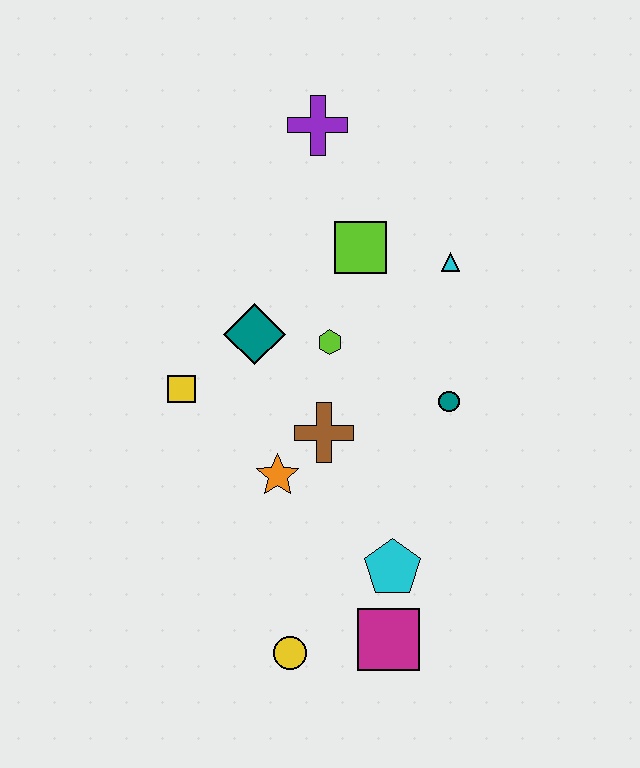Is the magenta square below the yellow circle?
No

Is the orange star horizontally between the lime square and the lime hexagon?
No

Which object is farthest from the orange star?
The purple cross is farthest from the orange star.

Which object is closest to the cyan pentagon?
The magenta square is closest to the cyan pentagon.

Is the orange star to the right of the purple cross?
No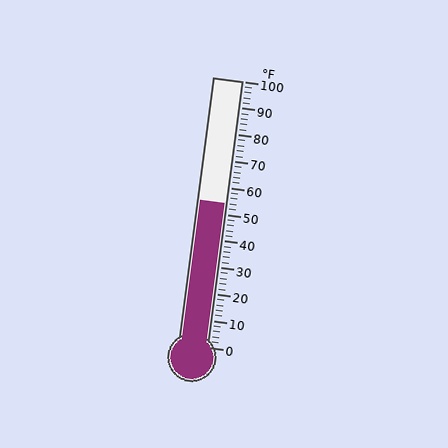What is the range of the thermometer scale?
The thermometer scale ranges from 0°F to 100°F.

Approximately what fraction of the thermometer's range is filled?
The thermometer is filled to approximately 55% of its range.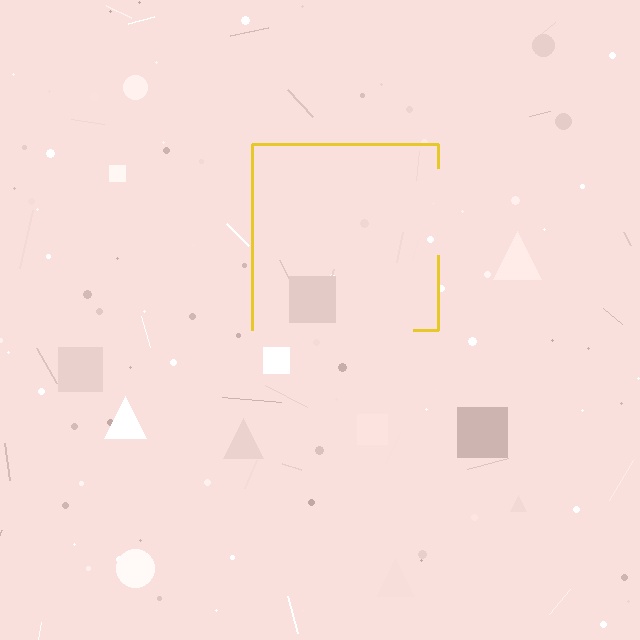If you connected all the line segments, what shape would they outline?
They would outline a square.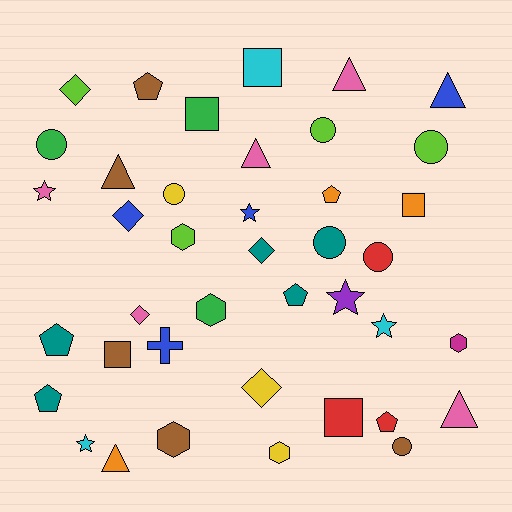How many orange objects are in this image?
There are 3 orange objects.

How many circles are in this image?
There are 7 circles.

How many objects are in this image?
There are 40 objects.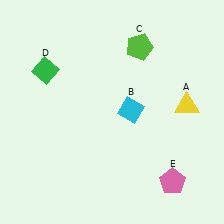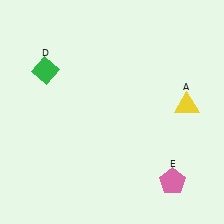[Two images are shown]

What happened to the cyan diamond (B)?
The cyan diamond (B) was removed in Image 2. It was in the top-right area of Image 1.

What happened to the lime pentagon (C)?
The lime pentagon (C) was removed in Image 2. It was in the top-right area of Image 1.